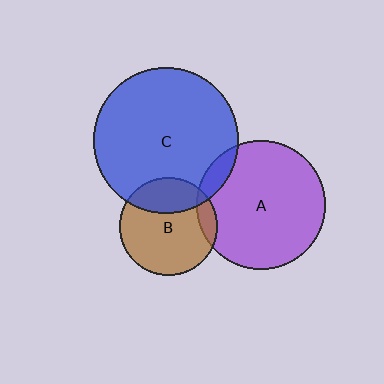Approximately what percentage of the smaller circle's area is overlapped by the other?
Approximately 10%.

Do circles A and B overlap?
Yes.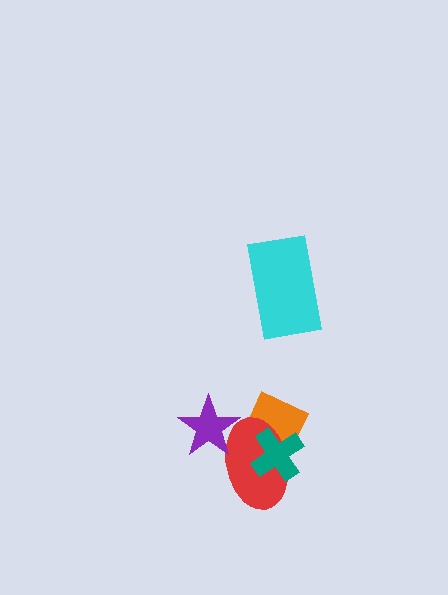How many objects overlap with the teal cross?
2 objects overlap with the teal cross.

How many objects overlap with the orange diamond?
2 objects overlap with the orange diamond.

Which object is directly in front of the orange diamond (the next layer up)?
The red ellipse is directly in front of the orange diamond.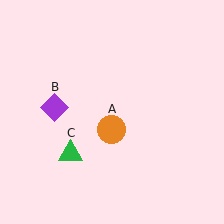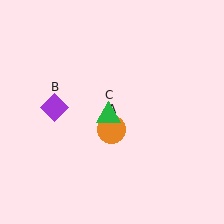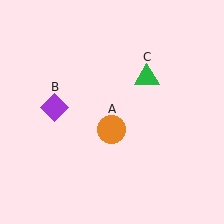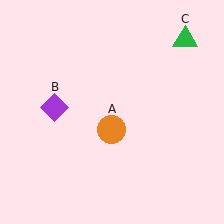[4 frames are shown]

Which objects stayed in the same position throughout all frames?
Orange circle (object A) and purple diamond (object B) remained stationary.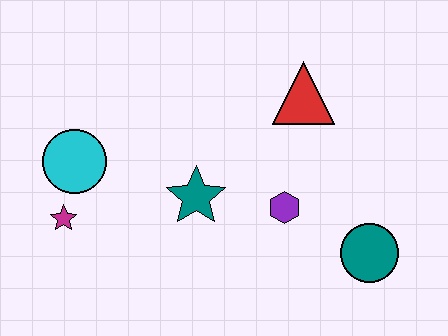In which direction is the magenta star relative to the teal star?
The magenta star is to the left of the teal star.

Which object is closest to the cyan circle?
The magenta star is closest to the cyan circle.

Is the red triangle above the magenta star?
Yes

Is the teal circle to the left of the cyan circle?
No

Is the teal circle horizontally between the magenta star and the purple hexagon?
No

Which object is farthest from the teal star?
The teal circle is farthest from the teal star.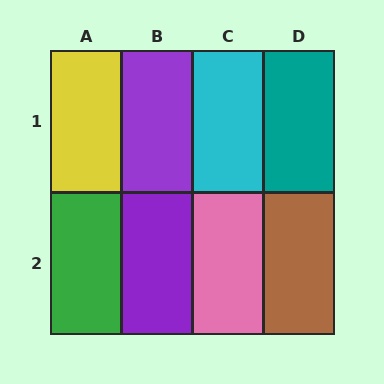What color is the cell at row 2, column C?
Pink.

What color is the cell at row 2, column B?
Purple.